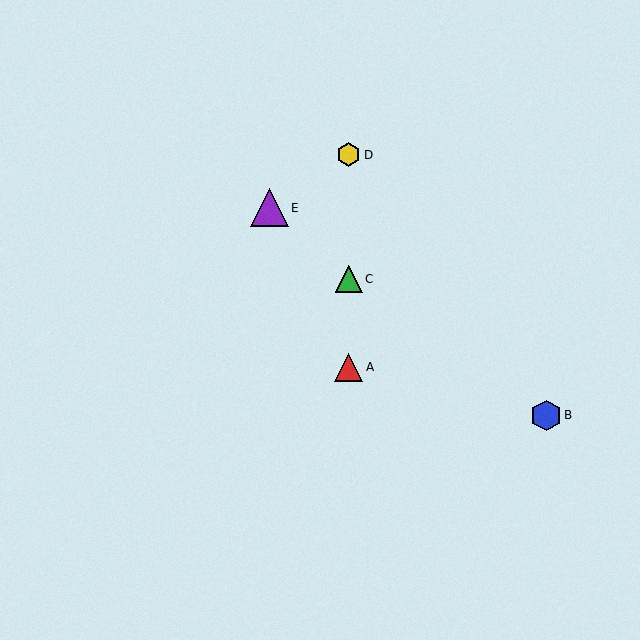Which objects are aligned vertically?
Objects A, C, D are aligned vertically.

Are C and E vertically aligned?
No, C is at x≈349 and E is at x≈269.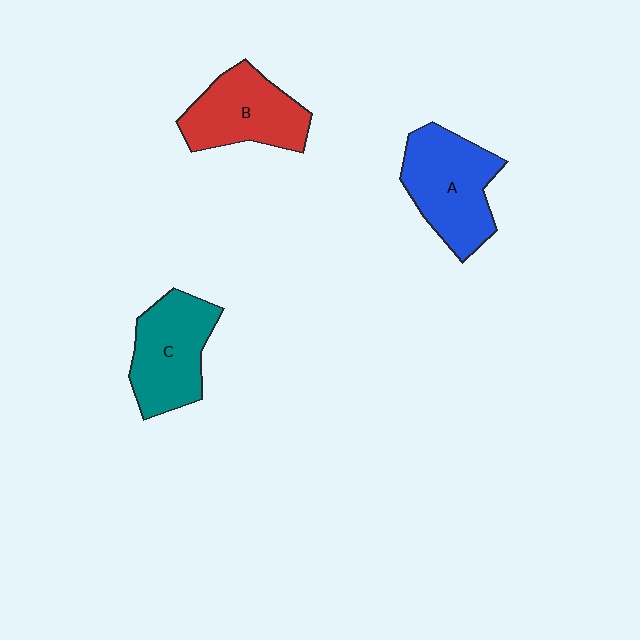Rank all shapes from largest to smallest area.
From largest to smallest: A (blue), C (teal), B (red).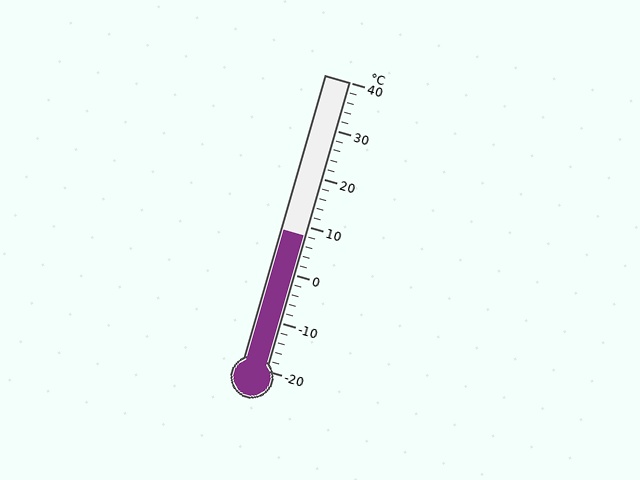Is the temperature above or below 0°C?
The temperature is above 0°C.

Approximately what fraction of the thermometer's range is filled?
The thermometer is filled to approximately 45% of its range.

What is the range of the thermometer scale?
The thermometer scale ranges from -20°C to 40°C.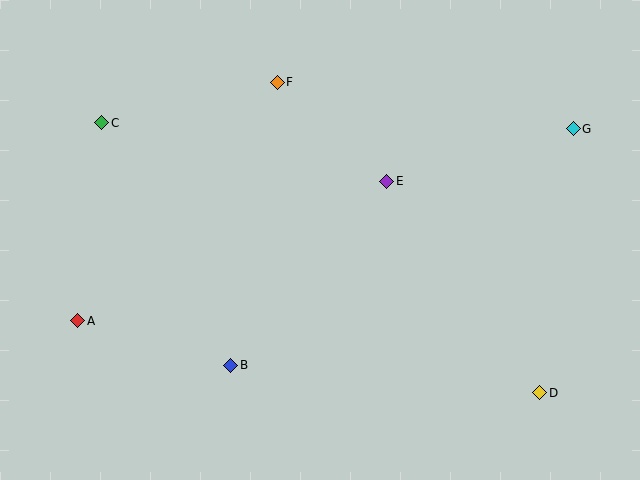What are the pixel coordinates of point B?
Point B is at (231, 365).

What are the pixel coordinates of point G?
Point G is at (573, 129).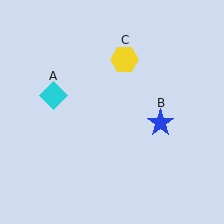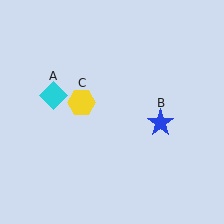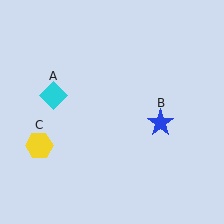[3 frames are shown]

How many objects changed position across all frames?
1 object changed position: yellow hexagon (object C).